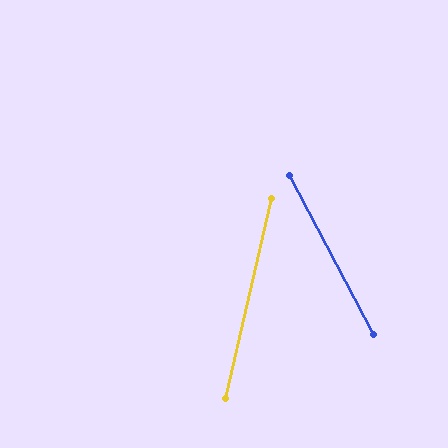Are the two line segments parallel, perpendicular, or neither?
Neither parallel nor perpendicular — they differ by about 41°.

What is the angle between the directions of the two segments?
Approximately 41 degrees.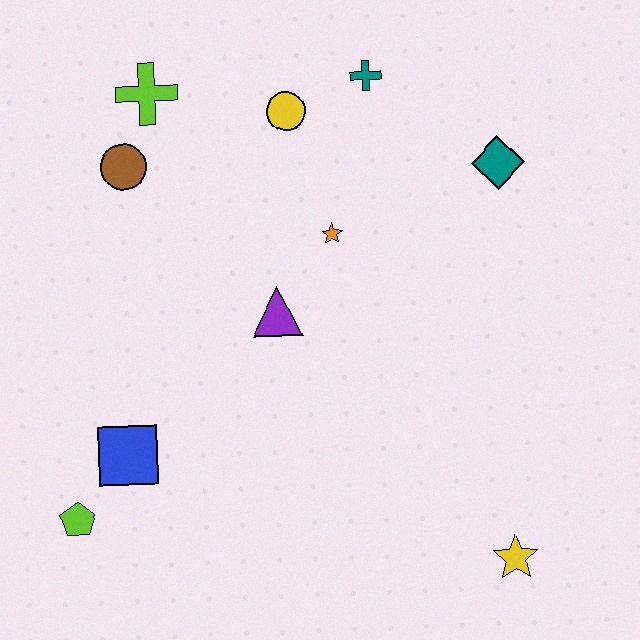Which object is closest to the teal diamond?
The teal cross is closest to the teal diamond.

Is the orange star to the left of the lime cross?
No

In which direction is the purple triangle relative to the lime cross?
The purple triangle is below the lime cross.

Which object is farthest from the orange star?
The lime pentagon is farthest from the orange star.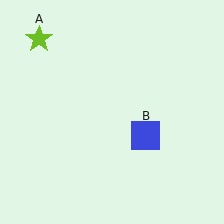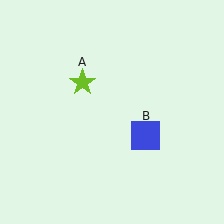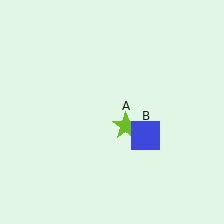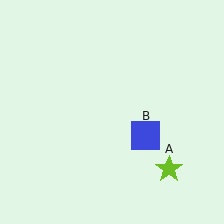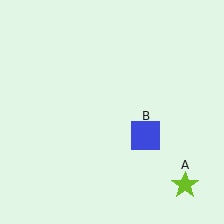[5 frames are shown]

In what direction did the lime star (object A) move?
The lime star (object A) moved down and to the right.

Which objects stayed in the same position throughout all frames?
Blue square (object B) remained stationary.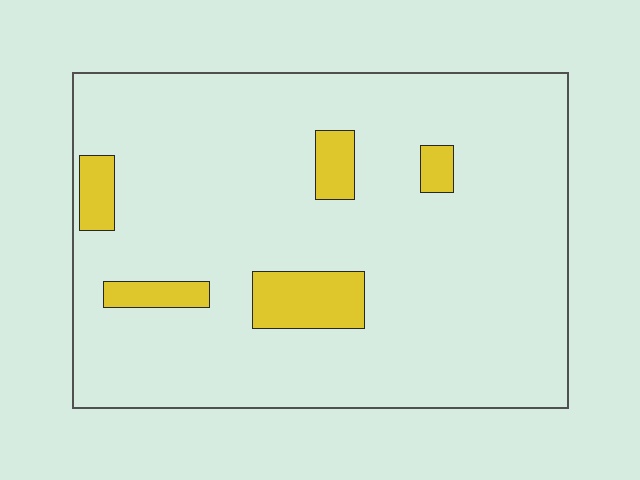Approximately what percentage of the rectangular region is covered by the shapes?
Approximately 10%.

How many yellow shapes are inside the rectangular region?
5.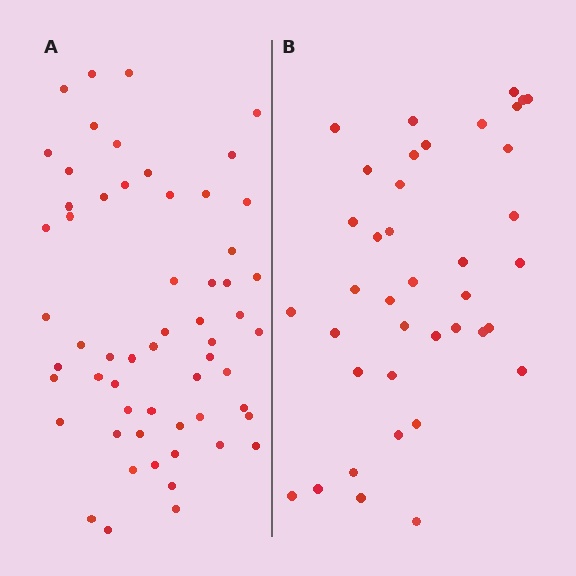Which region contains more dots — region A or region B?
Region A (the left region) has more dots.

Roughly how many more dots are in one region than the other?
Region A has approximately 20 more dots than region B.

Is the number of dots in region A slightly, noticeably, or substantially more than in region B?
Region A has substantially more. The ratio is roughly 1.5 to 1.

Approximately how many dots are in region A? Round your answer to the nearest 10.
About 60 dots. (The exact count is 58, which rounds to 60.)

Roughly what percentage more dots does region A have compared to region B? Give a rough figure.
About 50% more.